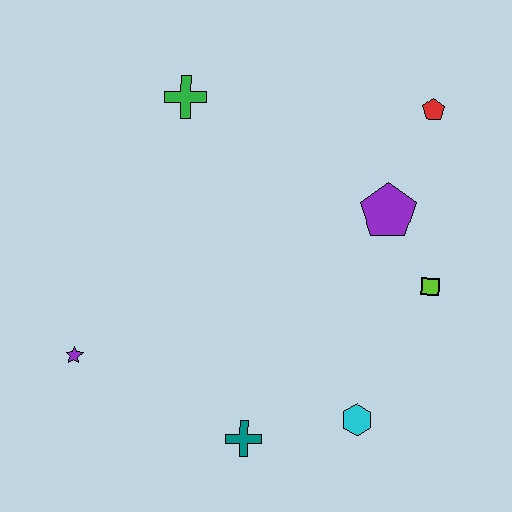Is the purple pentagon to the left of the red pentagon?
Yes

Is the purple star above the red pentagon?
No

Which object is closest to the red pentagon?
The purple pentagon is closest to the red pentagon.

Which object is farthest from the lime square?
The purple star is farthest from the lime square.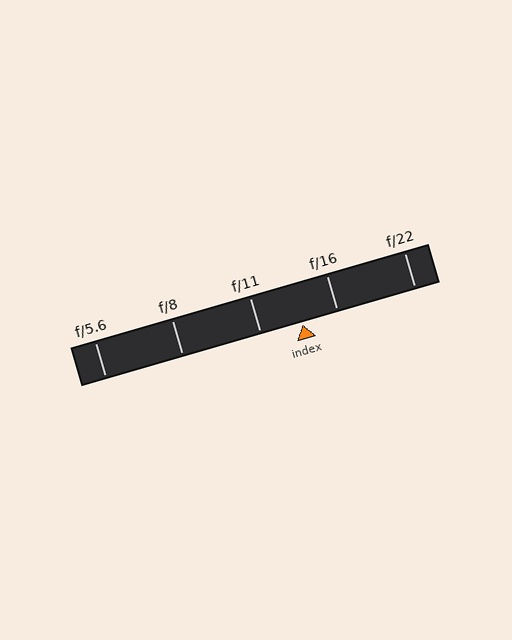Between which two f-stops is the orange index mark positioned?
The index mark is between f/11 and f/16.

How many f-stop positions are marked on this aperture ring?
There are 5 f-stop positions marked.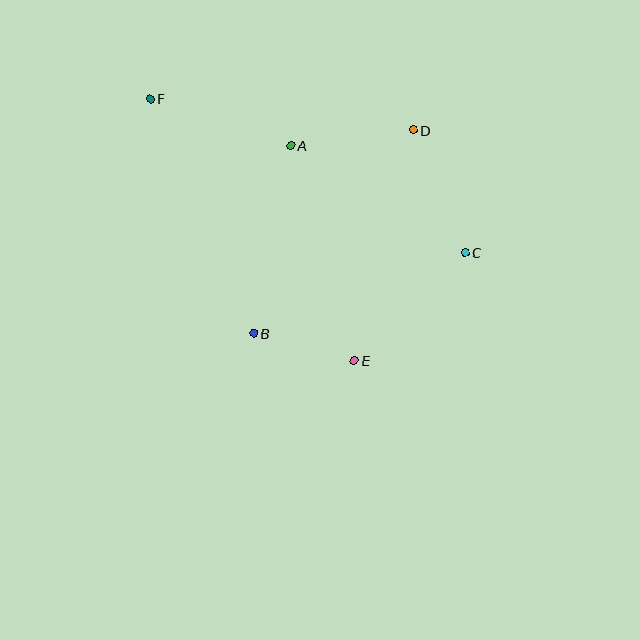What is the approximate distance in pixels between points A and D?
The distance between A and D is approximately 124 pixels.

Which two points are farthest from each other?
Points C and F are farthest from each other.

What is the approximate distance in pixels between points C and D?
The distance between C and D is approximately 133 pixels.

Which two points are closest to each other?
Points B and E are closest to each other.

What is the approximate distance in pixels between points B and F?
The distance between B and F is approximately 257 pixels.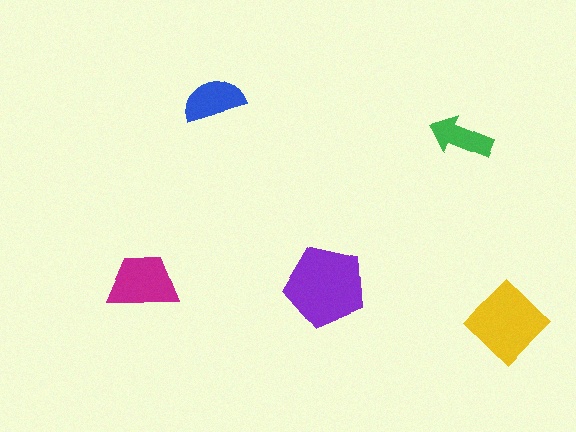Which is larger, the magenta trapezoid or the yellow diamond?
The yellow diamond.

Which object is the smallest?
The green arrow.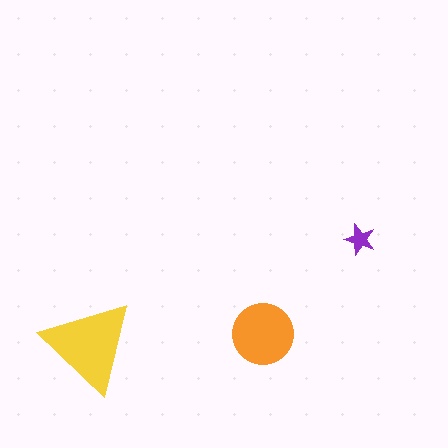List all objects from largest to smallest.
The yellow triangle, the orange circle, the purple star.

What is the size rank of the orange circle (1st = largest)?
2nd.